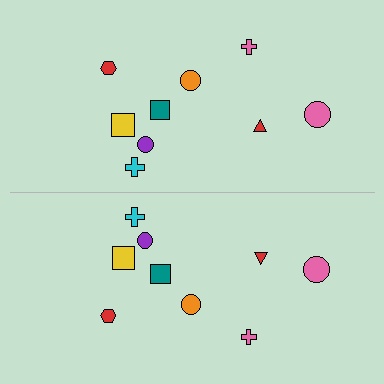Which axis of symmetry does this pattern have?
The pattern has a horizontal axis of symmetry running through the center of the image.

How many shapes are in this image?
There are 18 shapes in this image.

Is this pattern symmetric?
Yes, this pattern has bilateral (reflection) symmetry.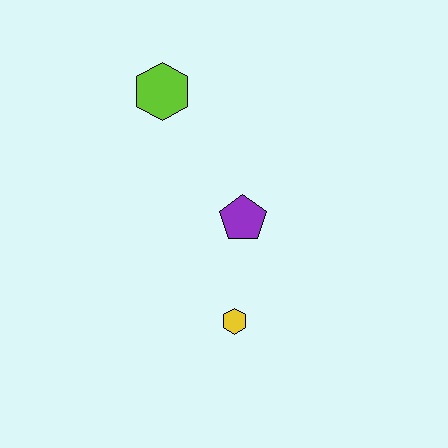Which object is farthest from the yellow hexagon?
The lime hexagon is farthest from the yellow hexagon.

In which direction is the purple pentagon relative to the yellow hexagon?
The purple pentagon is above the yellow hexagon.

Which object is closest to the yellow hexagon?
The purple pentagon is closest to the yellow hexagon.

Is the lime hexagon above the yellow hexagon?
Yes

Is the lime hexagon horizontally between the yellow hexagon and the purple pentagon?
No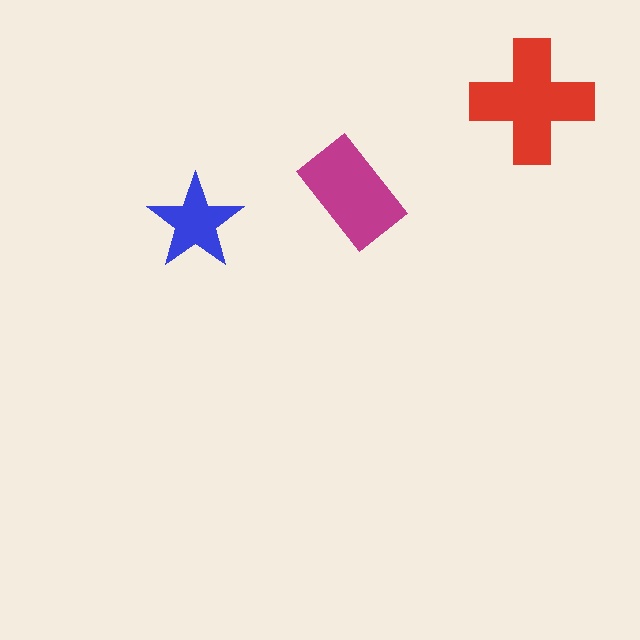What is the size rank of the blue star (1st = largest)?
3rd.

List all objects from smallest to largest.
The blue star, the magenta rectangle, the red cross.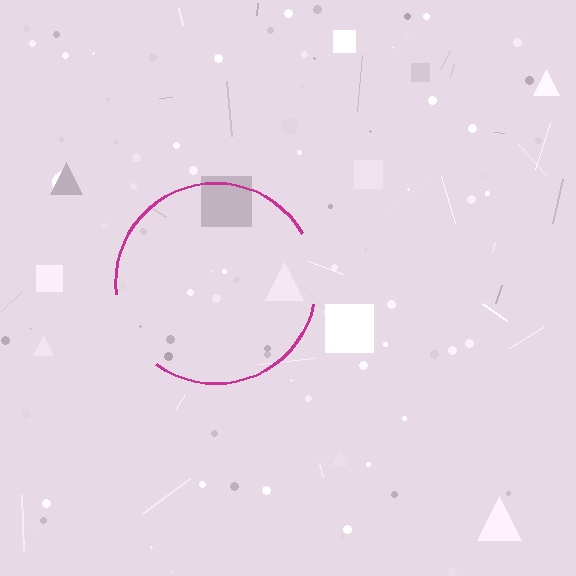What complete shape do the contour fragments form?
The contour fragments form a circle.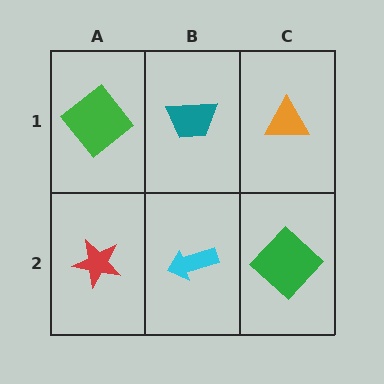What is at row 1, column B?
A teal trapezoid.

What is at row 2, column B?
A cyan arrow.